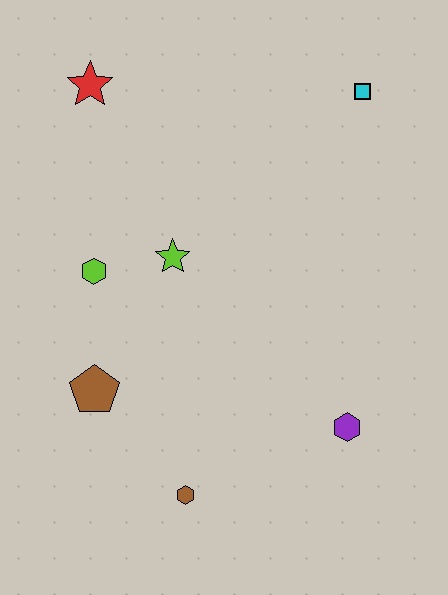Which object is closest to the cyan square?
The lime star is closest to the cyan square.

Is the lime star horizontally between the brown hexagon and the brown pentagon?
Yes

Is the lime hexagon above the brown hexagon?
Yes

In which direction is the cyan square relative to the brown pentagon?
The cyan square is above the brown pentagon.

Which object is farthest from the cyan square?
The brown hexagon is farthest from the cyan square.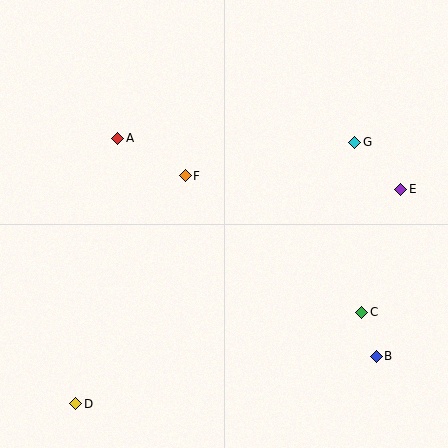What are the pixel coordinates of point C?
Point C is at (362, 312).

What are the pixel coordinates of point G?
Point G is at (355, 142).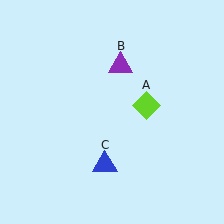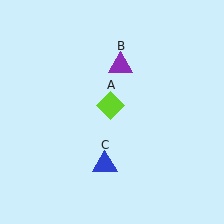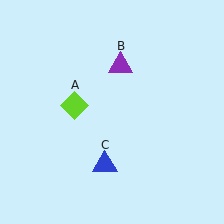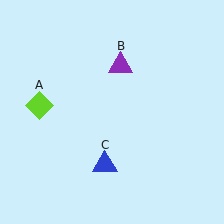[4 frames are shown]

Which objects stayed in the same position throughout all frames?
Purple triangle (object B) and blue triangle (object C) remained stationary.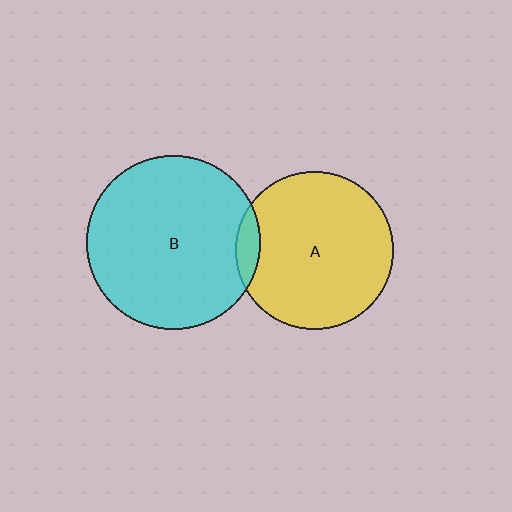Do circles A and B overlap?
Yes.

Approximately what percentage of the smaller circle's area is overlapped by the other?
Approximately 10%.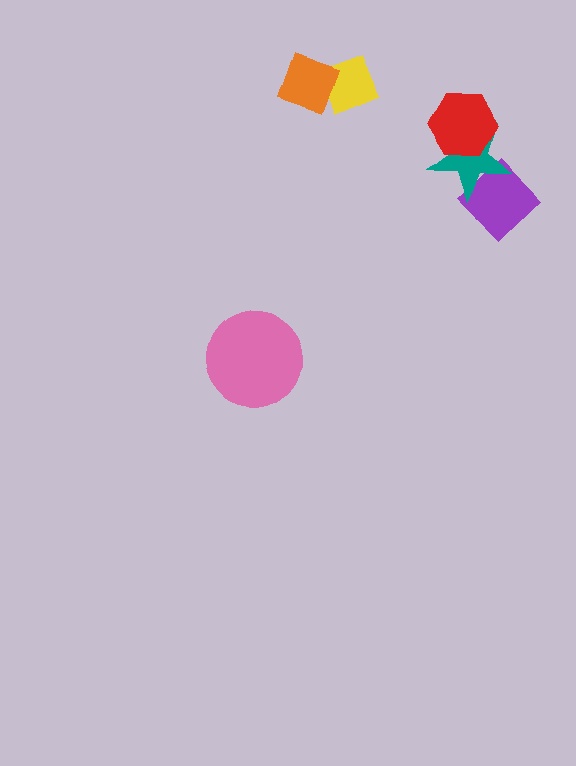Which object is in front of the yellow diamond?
The orange diamond is in front of the yellow diamond.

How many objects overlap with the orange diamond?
1 object overlaps with the orange diamond.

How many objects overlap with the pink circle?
0 objects overlap with the pink circle.